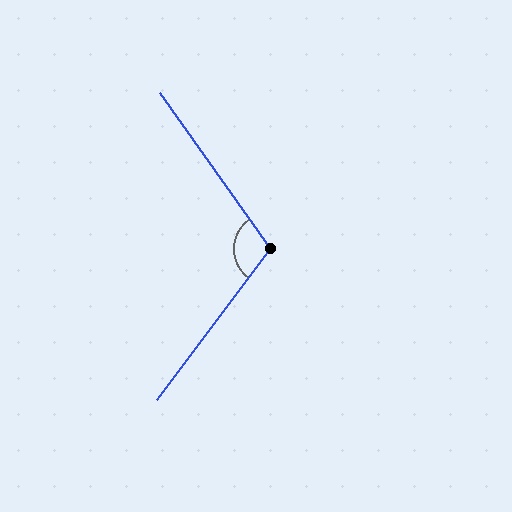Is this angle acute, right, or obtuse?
It is obtuse.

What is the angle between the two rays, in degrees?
Approximately 108 degrees.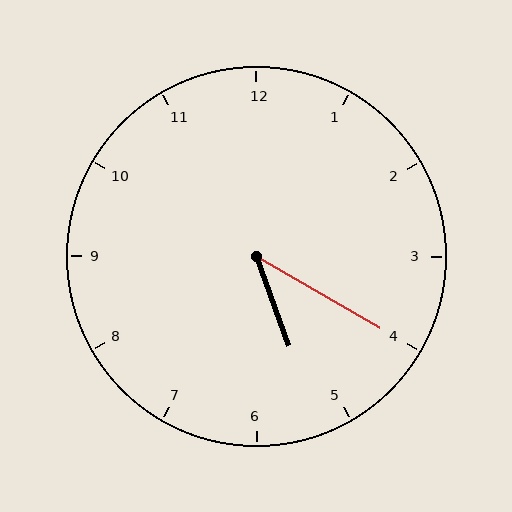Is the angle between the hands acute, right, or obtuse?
It is acute.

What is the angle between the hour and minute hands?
Approximately 40 degrees.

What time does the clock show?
5:20.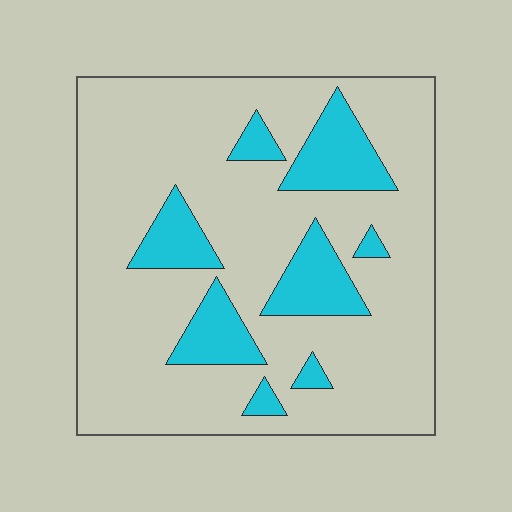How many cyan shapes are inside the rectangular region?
8.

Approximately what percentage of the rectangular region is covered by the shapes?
Approximately 20%.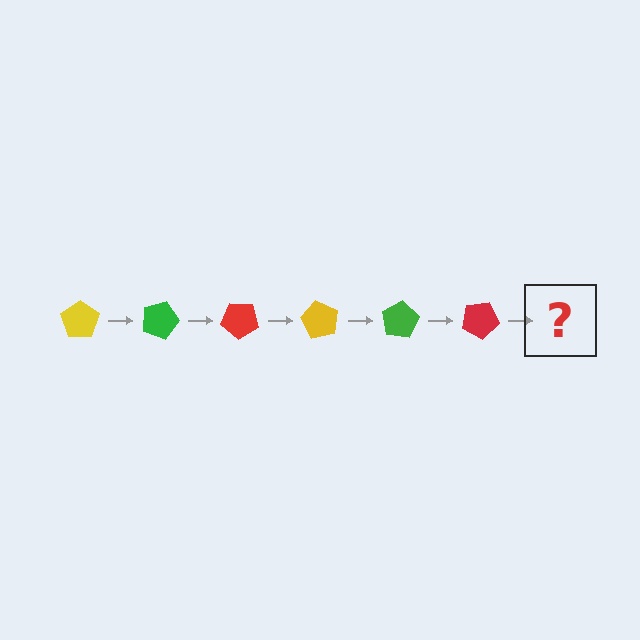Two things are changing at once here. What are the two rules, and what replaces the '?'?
The two rules are that it rotates 20 degrees each step and the color cycles through yellow, green, and red. The '?' should be a yellow pentagon, rotated 120 degrees from the start.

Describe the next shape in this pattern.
It should be a yellow pentagon, rotated 120 degrees from the start.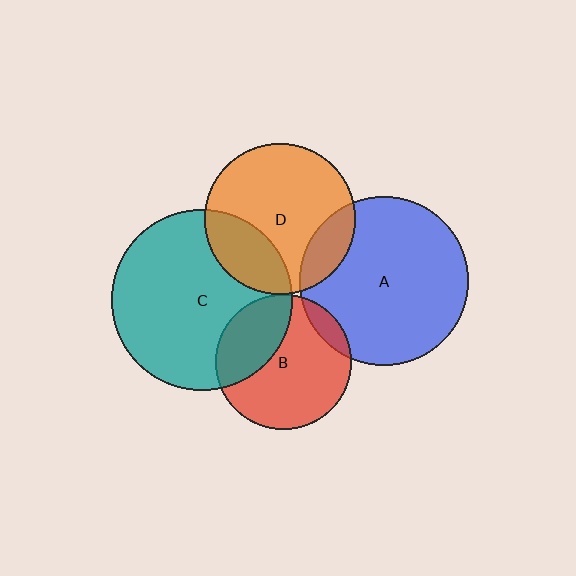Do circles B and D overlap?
Yes.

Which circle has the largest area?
Circle C (teal).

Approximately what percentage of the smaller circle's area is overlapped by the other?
Approximately 5%.